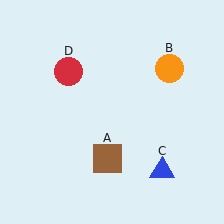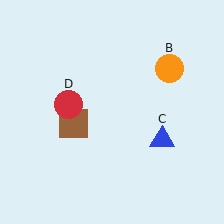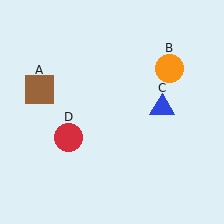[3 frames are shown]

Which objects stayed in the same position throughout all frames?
Orange circle (object B) remained stationary.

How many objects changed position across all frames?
3 objects changed position: brown square (object A), blue triangle (object C), red circle (object D).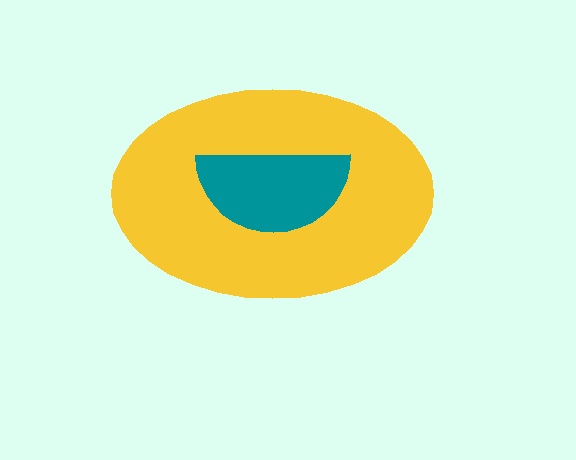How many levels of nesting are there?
2.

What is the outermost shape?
The yellow ellipse.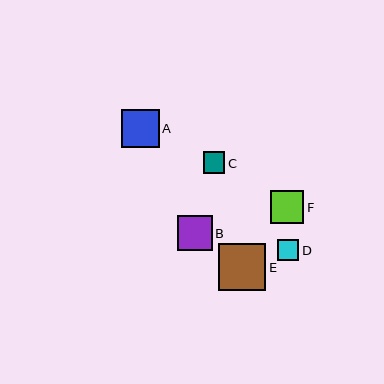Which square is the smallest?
Square D is the smallest with a size of approximately 21 pixels.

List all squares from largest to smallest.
From largest to smallest: E, A, B, F, C, D.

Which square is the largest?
Square E is the largest with a size of approximately 47 pixels.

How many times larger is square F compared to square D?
Square F is approximately 1.6 times the size of square D.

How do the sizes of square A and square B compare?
Square A and square B are approximately the same size.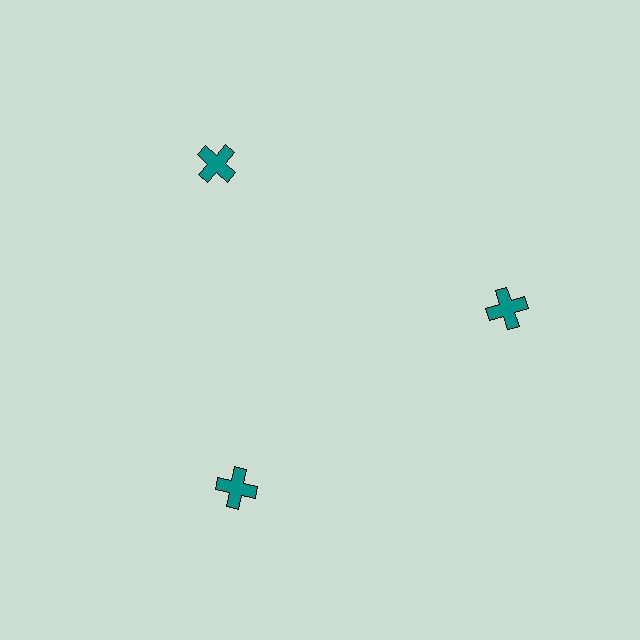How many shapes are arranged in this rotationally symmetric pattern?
There are 3 shapes, arranged in 3 groups of 1.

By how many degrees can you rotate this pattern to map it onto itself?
The pattern maps onto itself every 120 degrees of rotation.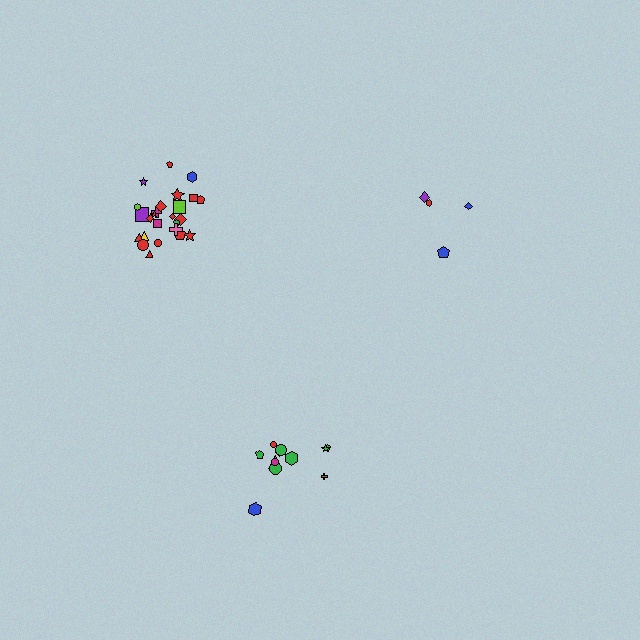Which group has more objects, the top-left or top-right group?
The top-left group.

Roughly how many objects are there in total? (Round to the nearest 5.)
Roughly 40 objects in total.